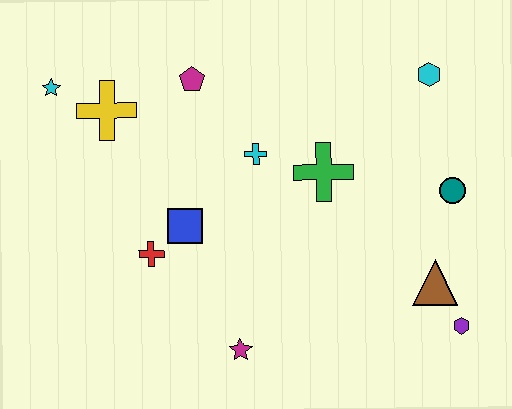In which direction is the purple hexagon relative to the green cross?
The purple hexagon is below the green cross.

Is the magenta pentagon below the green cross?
No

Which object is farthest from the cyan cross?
The purple hexagon is farthest from the cyan cross.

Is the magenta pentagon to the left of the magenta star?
Yes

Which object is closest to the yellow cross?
The cyan star is closest to the yellow cross.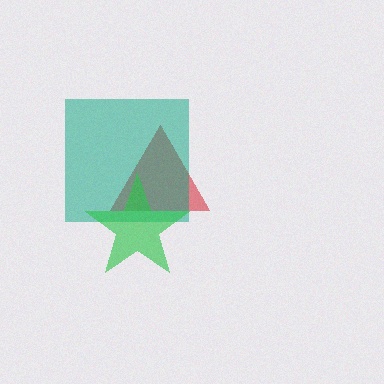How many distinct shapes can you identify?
There are 3 distinct shapes: a red triangle, a teal square, a green star.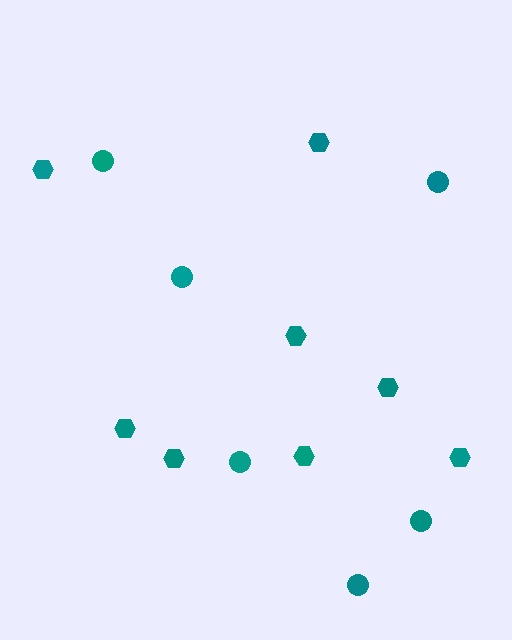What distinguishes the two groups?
There are 2 groups: one group of circles (6) and one group of hexagons (8).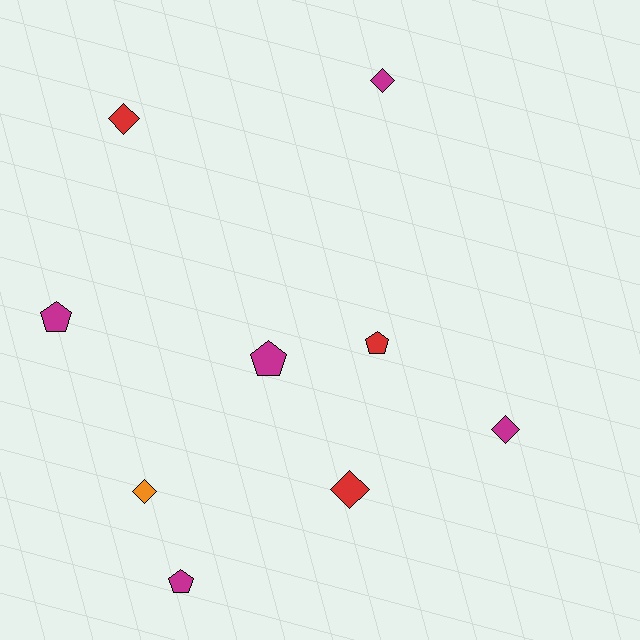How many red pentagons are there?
There is 1 red pentagon.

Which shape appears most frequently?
Diamond, with 5 objects.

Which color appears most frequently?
Magenta, with 5 objects.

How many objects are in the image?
There are 9 objects.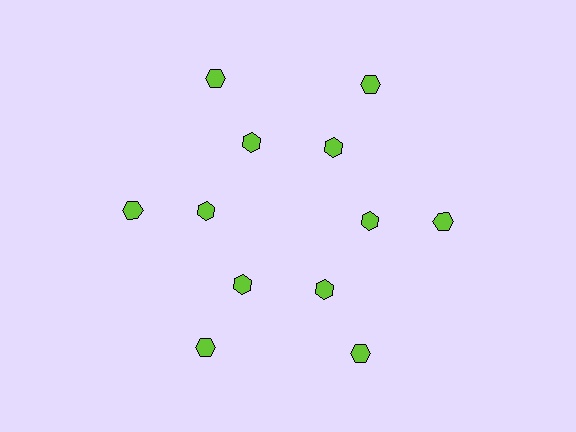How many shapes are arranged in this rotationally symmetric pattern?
There are 12 shapes, arranged in 6 groups of 2.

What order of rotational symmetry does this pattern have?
This pattern has 6-fold rotational symmetry.